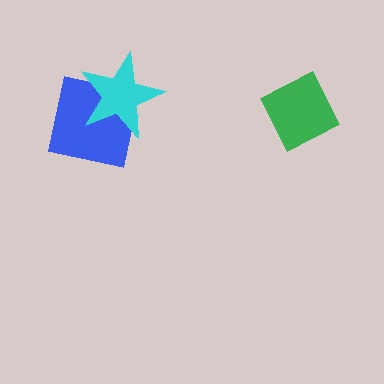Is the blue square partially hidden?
Yes, it is partially covered by another shape.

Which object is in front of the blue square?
The cyan star is in front of the blue square.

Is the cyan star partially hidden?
No, no other shape covers it.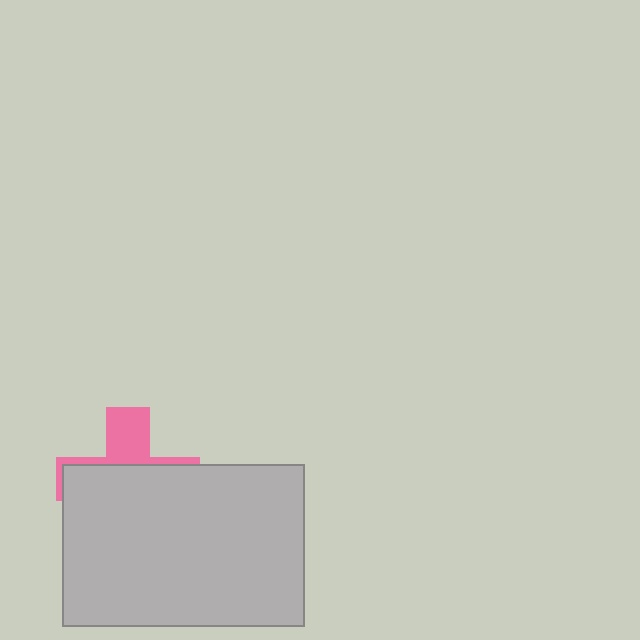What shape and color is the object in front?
The object in front is a light gray rectangle.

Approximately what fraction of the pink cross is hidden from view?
Roughly 69% of the pink cross is hidden behind the light gray rectangle.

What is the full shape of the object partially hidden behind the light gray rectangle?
The partially hidden object is a pink cross.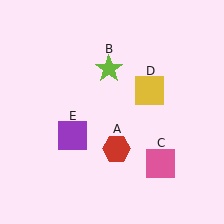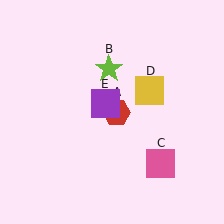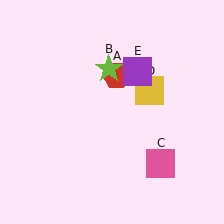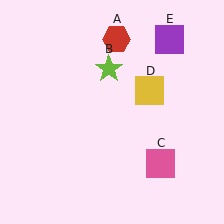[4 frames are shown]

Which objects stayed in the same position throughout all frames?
Lime star (object B) and pink square (object C) and yellow square (object D) remained stationary.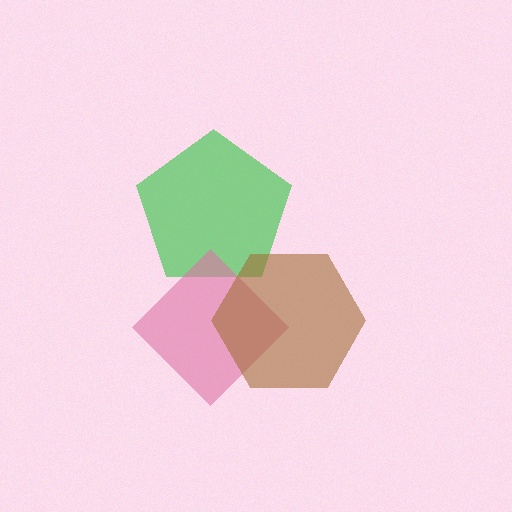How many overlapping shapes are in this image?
There are 3 overlapping shapes in the image.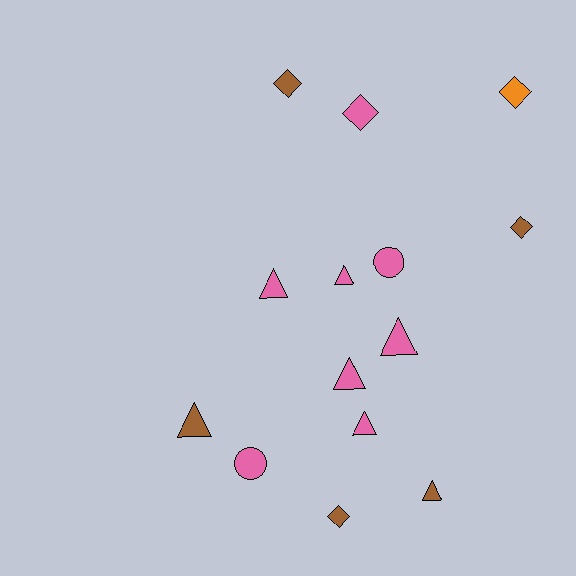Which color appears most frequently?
Pink, with 8 objects.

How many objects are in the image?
There are 14 objects.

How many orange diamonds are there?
There is 1 orange diamond.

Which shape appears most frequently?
Triangle, with 7 objects.